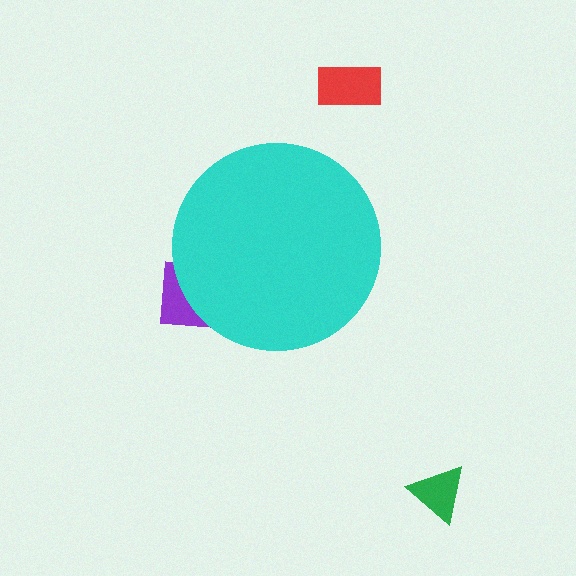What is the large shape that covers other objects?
A cyan circle.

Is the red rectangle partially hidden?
No, the red rectangle is fully visible.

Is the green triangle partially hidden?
No, the green triangle is fully visible.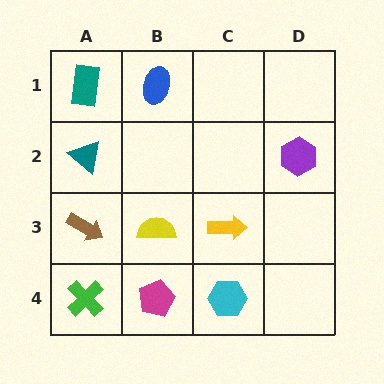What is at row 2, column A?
A teal triangle.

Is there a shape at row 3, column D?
No, that cell is empty.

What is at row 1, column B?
A blue ellipse.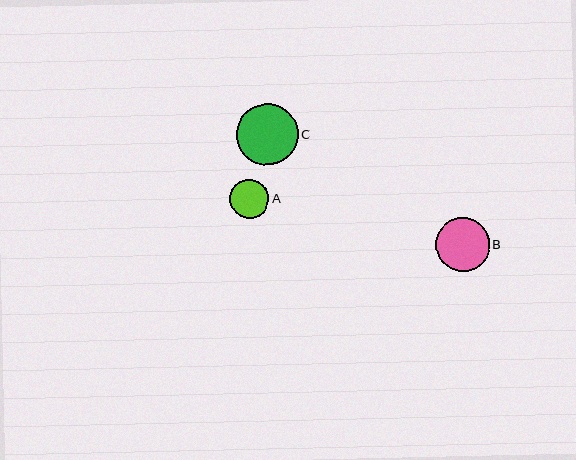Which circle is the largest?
Circle C is the largest with a size of approximately 61 pixels.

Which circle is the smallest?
Circle A is the smallest with a size of approximately 40 pixels.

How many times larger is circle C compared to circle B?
Circle C is approximately 1.1 times the size of circle B.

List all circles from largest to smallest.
From largest to smallest: C, B, A.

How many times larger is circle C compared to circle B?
Circle C is approximately 1.1 times the size of circle B.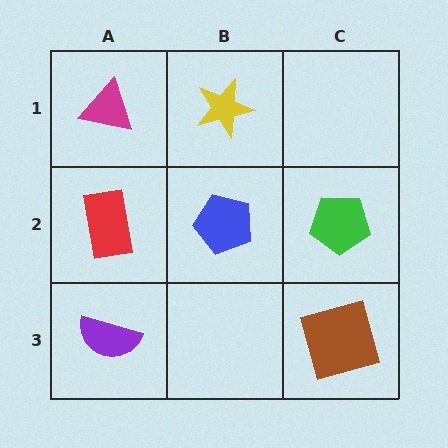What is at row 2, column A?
A red rectangle.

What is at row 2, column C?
A green pentagon.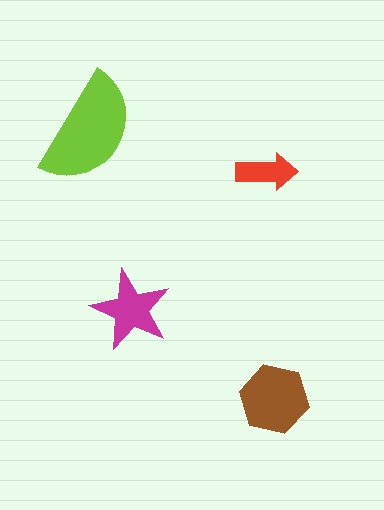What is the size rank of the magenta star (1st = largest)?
3rd.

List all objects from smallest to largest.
The red arrow, the magenta star, the brown hexagon, the lime semicircle.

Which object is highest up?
The lime semicircle is topmost.